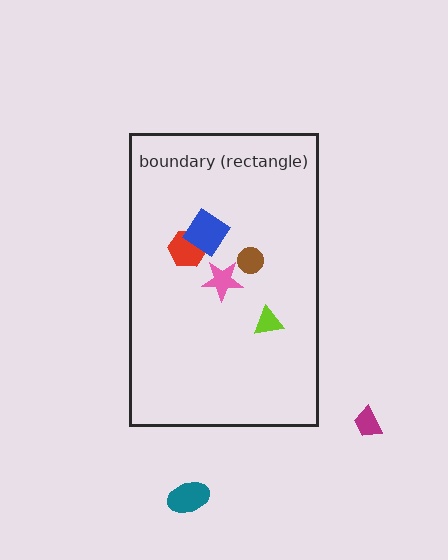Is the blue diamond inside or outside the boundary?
Inside.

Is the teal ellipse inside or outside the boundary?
Outside.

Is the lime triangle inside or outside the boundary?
Inside.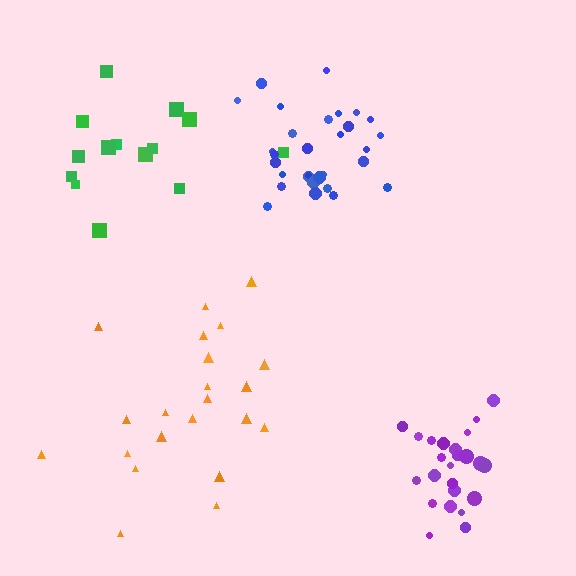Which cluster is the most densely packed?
Purple.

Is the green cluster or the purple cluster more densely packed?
Purple.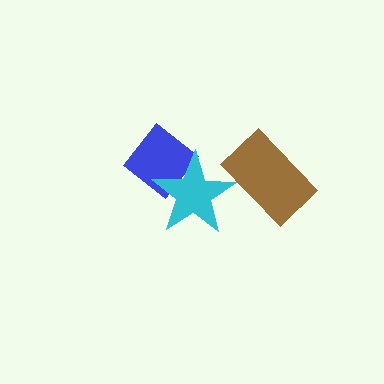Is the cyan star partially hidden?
No, no other shape covers it.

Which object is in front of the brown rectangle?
The cyan star is in front of the brown rectangle.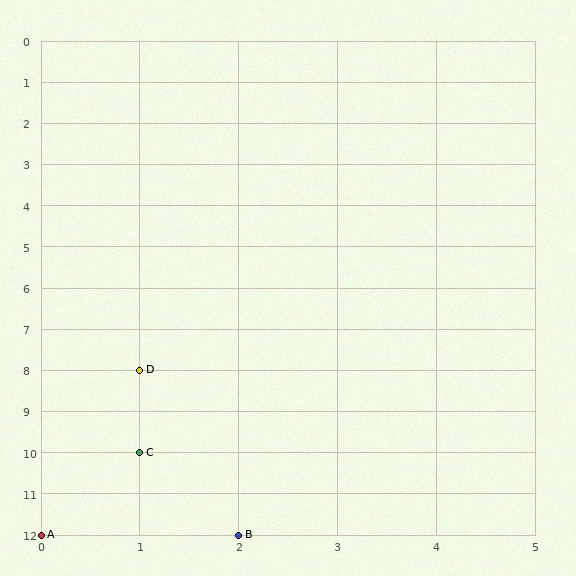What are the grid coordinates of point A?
Point A is at grid coordinates (0, 12).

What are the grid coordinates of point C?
Point C is at grid coordinates (1, 10).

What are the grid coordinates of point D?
Point D is at grid coordinates (1, 8).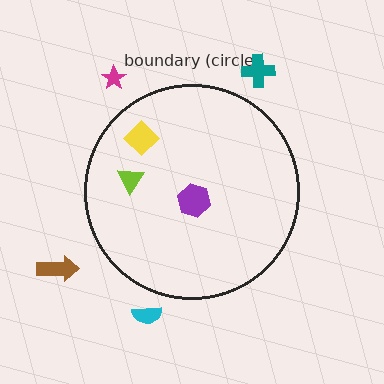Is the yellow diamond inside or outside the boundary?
Inside.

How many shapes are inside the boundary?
3 inside, 4 outside.